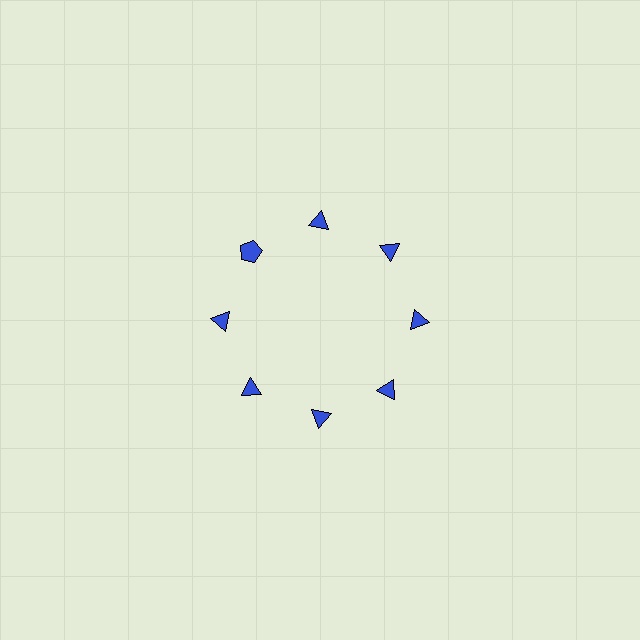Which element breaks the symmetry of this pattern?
The blue pentagon at roughly the 10 o'clock position breaks the symmetry. All other shapes are blue triangles.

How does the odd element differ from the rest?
It has a different shape: pentagon instead of triangle.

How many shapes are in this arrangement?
There are 8 shapes arranged in a ring pattern.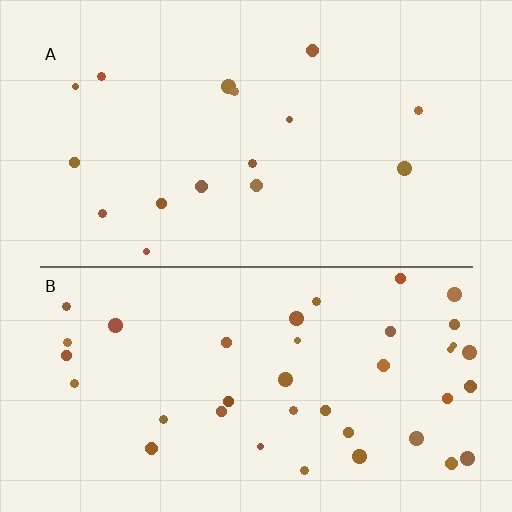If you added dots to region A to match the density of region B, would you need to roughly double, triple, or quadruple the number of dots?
Approximately double.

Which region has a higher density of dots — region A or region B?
B (the bottom).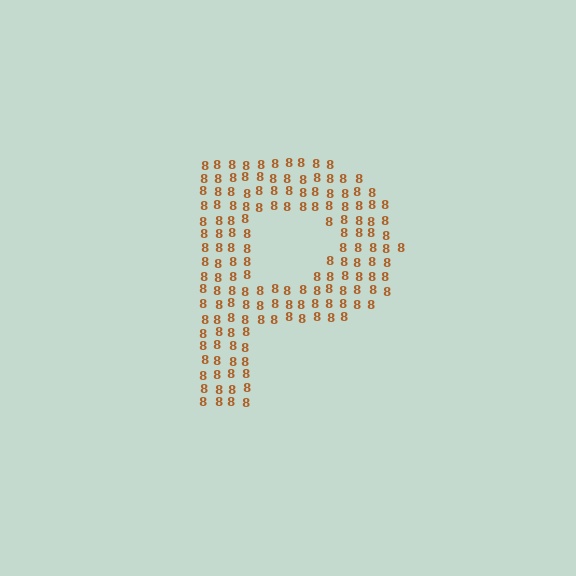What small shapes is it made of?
It is made of small digit 8's.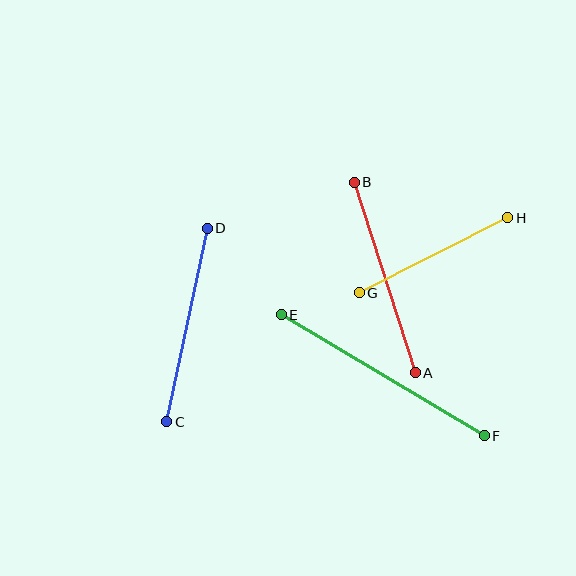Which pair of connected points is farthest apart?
Points E and F are farthest apart.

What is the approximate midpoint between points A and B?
The midpoint is at approximately (385, 278) pixels.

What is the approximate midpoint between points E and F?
The midpoint is at approximately (383, 375) pixels.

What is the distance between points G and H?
The distance is approximately 166 pixels.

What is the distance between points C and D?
The distance is approximately 198 pixels.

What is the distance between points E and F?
The distance is approximately 236 pixels.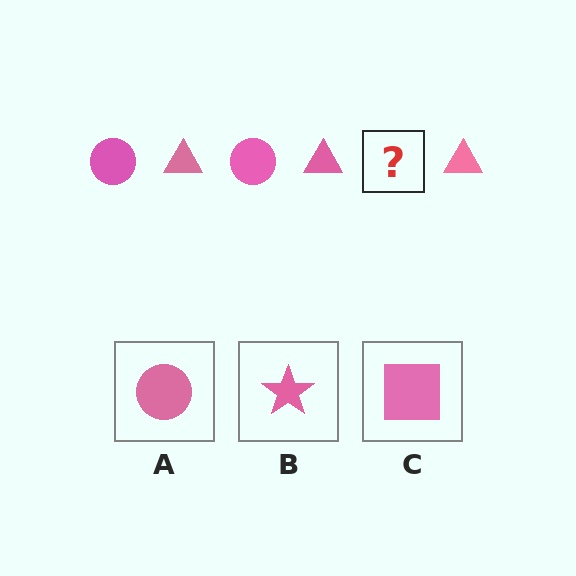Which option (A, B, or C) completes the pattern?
A.